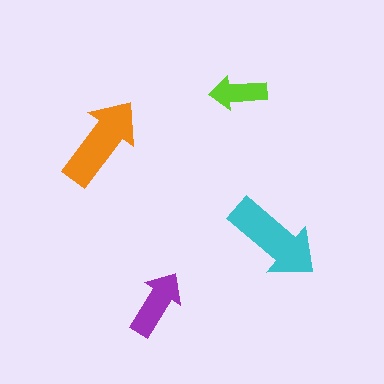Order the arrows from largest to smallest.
the cyan one, the orange one, the purple one, the lime one.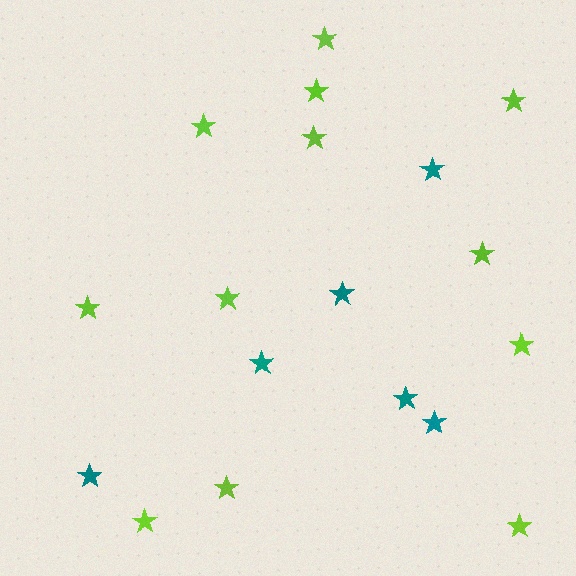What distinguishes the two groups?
There are 2 groups: one group of teal stars (6) and one group of lime stars (12).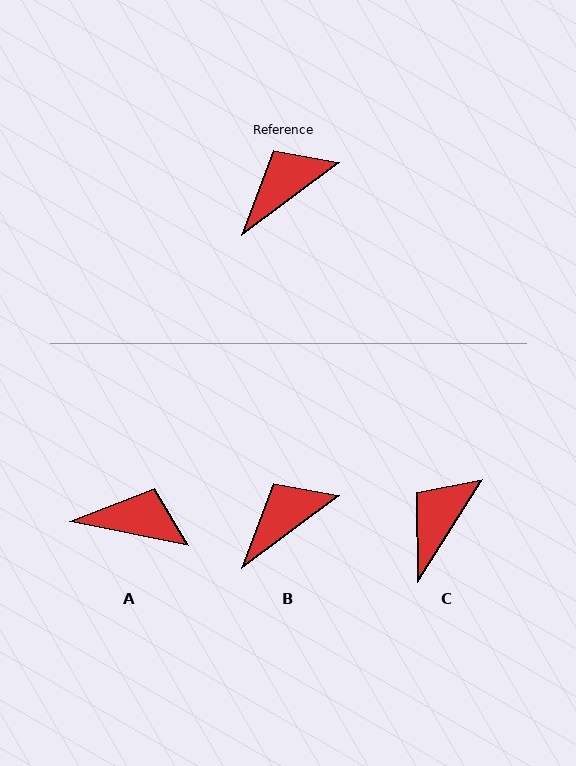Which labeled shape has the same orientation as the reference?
B.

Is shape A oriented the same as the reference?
No, it is off by about 48 degrees.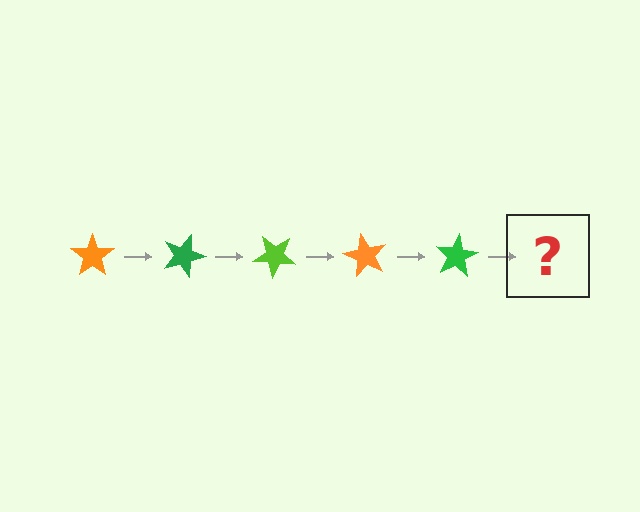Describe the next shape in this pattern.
It should be a lime star, rotated 100 degrees from the start.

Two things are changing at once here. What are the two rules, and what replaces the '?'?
The two rules are that it rotates 20 degrees each step and the color cycles through orange, green, and lime. The '?' should be a lime star, rotated 100 degrees from the start.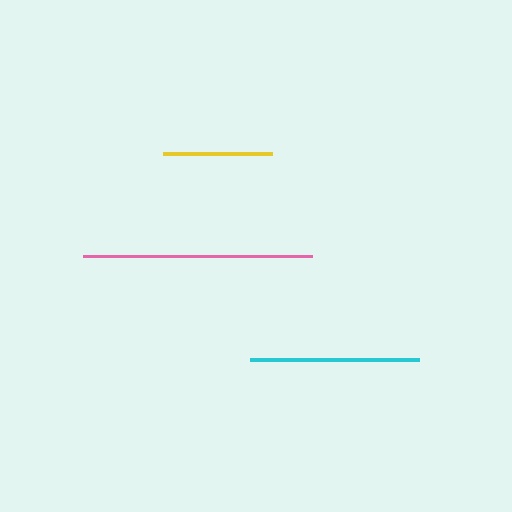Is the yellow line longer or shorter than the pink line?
The pink line is longer than the yellow line.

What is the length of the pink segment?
The pink segment is approximately 229 pixels long.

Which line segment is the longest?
The pink line is the longest at approximately 229 pixels.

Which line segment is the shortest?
The yellow line is the shortest at approximately 110 pixels.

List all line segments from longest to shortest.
From longest to shortest: pink, cyan, yellow.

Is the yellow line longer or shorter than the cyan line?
The cyan line is longer than the yellow line.